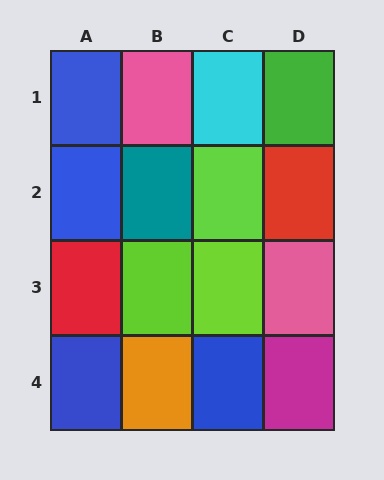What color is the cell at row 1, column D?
Green.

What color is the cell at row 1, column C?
Cyan.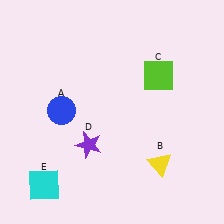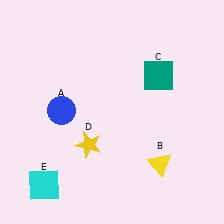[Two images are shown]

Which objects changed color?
C changed from lime to teal. D changed from purple to yellow.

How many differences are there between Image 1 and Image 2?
There are 2 differences between the two images.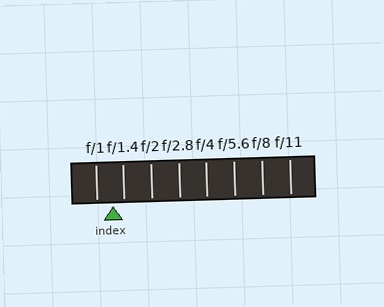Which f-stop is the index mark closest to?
The index mark is closest to f/1.4.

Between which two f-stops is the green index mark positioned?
The index mark is between f/1 and f/1.4.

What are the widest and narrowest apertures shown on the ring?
The widest aperture shown is f/1 and the narrowest is f/11.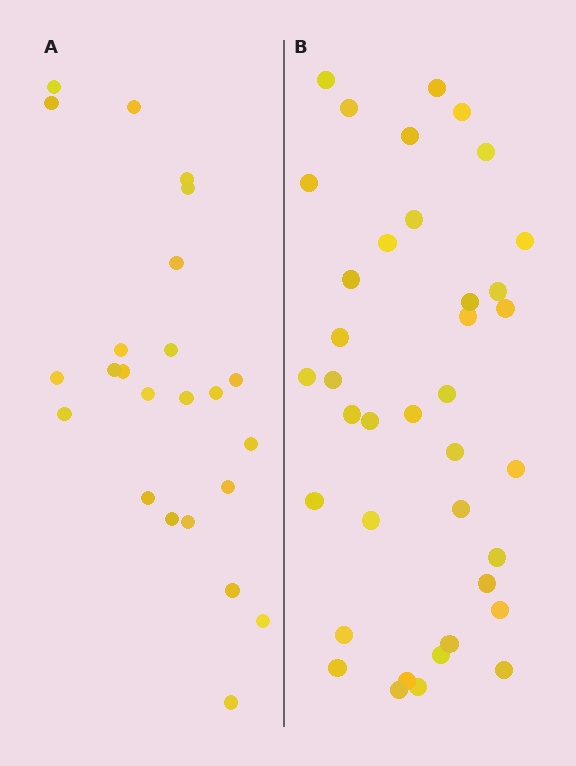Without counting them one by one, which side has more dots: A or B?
Region B (the right region) has more dots.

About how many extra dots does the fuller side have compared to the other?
Region B has approximately 15 more dots than region A.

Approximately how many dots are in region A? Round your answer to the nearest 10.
About 20 dots. (The exact count is 24, which rounds to 20.)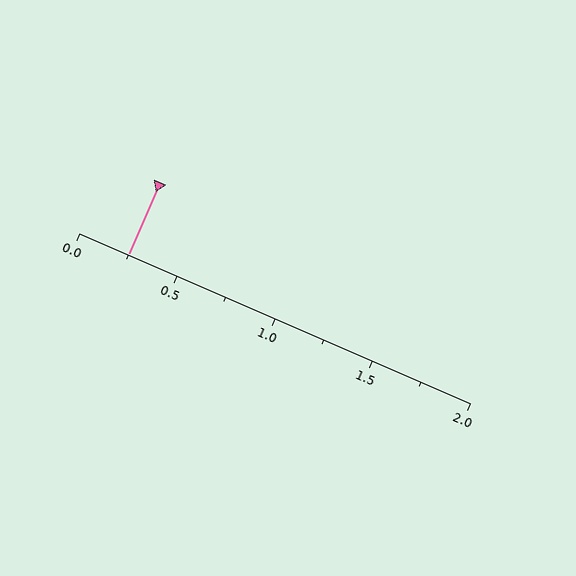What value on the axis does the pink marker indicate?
The marker indicates approximately 0.25.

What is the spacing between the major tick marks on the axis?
The major ticks are spaced 0.5 apart.